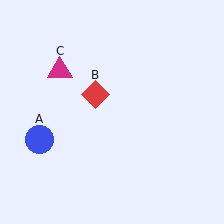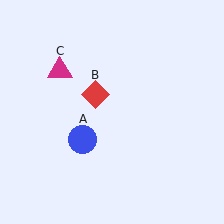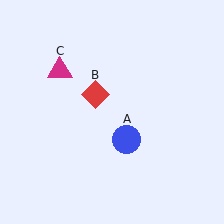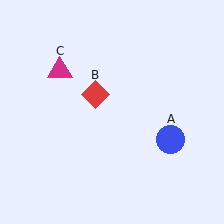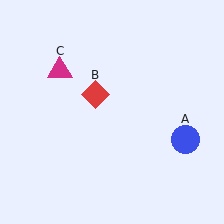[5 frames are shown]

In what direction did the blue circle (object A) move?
The blue circle (object A) moved right.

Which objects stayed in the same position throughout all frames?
Red diamond (object B) and magenta triangle (object C) remained stationary.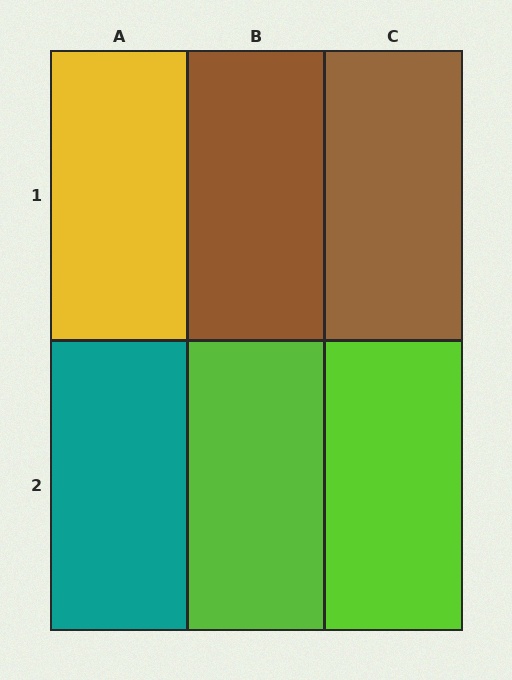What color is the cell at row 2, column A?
Teal.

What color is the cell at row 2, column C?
Lime.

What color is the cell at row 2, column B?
Lime.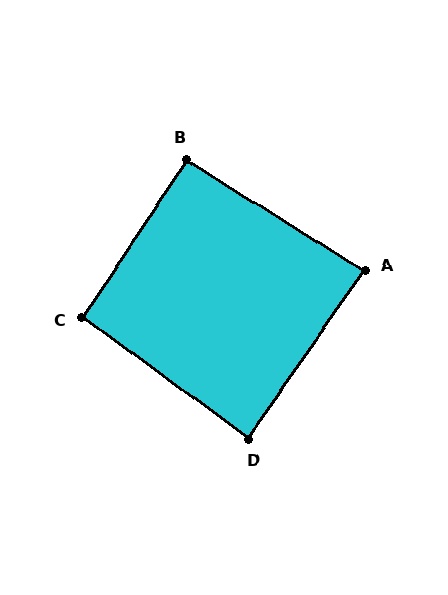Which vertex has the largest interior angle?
C, at approximately 93 degrees.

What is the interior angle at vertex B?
Approximately 91 degrees (approximately right).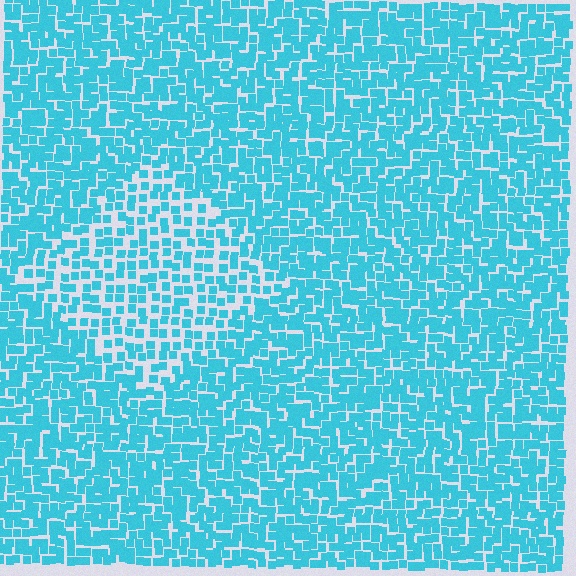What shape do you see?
I see a diamond.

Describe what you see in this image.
The image contains small cyan elements arranged at two different densities. A diamond-shaped region is visible where the elements are less densely packed than the surrounding area.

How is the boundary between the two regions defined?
The boundary is defined by a change in element density (approximately 1.7x ratio). All elements are the same color, size, and shape.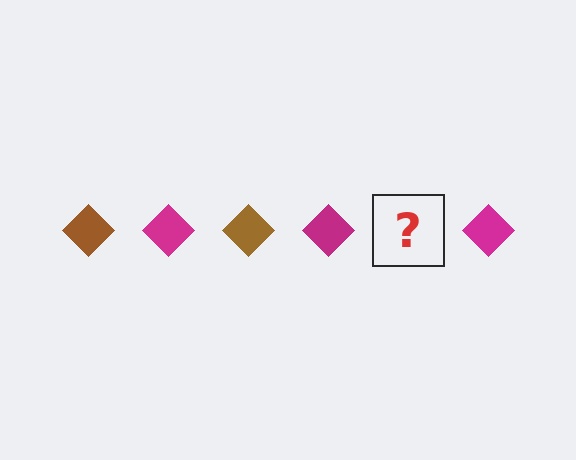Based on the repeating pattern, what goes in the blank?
The blank should be a brown diamond.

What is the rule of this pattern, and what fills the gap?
The rule is that the pattern cycles through brown, magenta diamonds. The gap should be filled with a brown diamond.